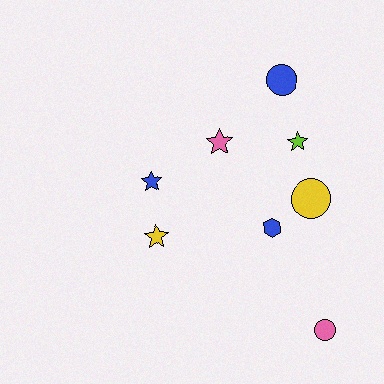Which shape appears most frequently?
Star, with 4 objects.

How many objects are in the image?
There are 8 objects.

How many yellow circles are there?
There is 1 yellow circle.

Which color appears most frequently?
Blue, with 3 objects.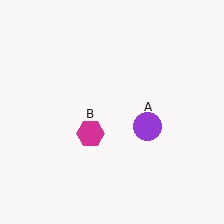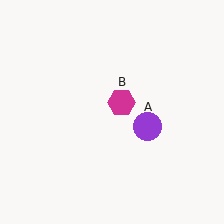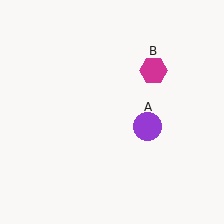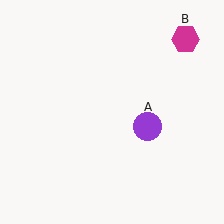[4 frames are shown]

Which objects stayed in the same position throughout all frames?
Purple circle (object A) remained stationary.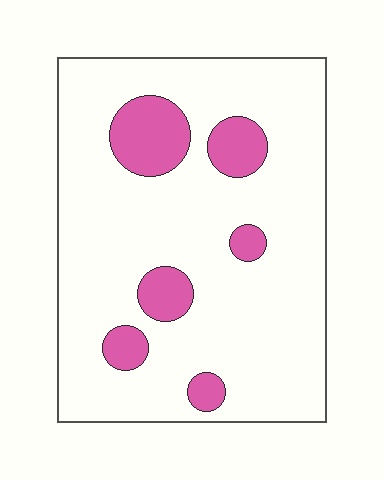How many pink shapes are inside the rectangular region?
6.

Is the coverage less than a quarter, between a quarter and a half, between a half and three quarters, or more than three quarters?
Less than a quarter.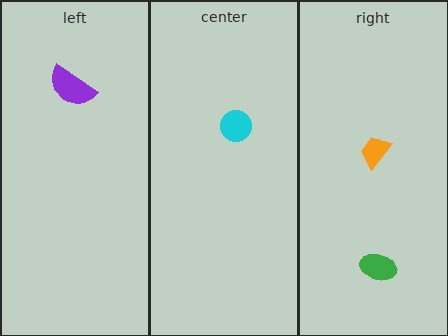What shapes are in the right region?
The orange trapezoid, the green ellipse.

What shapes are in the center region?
The cyan circle.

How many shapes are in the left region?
1.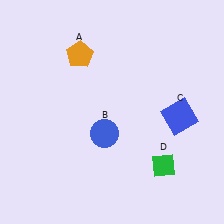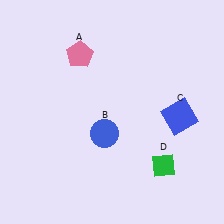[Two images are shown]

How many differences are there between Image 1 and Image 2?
There is 1 difference between the two images.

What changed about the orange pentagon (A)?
In Image 1, A is orange. In Image 2, it changed to pink.